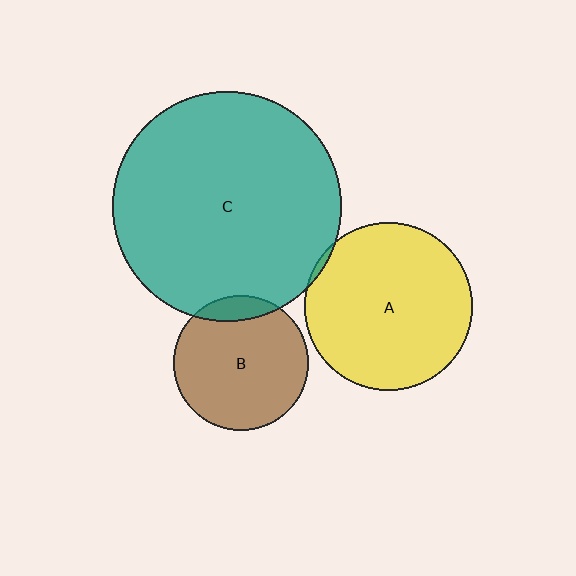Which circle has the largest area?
Circle C (teal).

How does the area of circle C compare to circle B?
Approximately 2.9 times.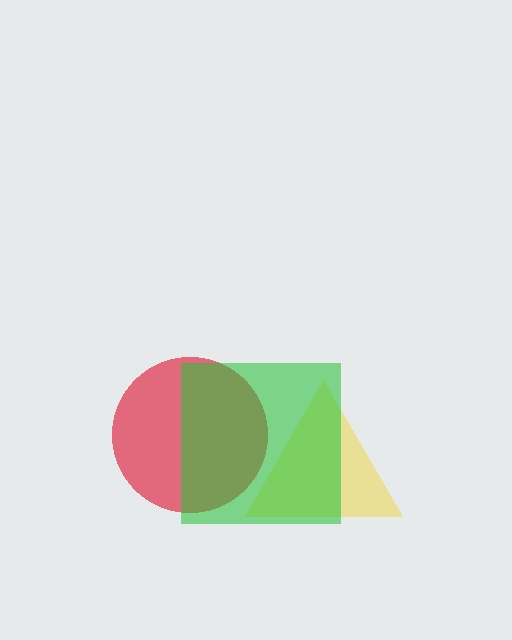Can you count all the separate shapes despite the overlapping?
Yes, there are 3 separate shapes.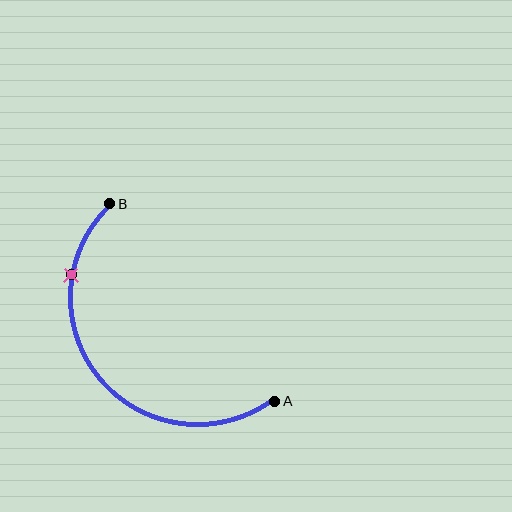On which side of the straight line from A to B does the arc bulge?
The arc bulges below and to the left of the straight line connecting A and B.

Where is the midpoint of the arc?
The arc midpoint is the point on the curve farthest from the straight line joining A and B. It sits below and to the left of that line.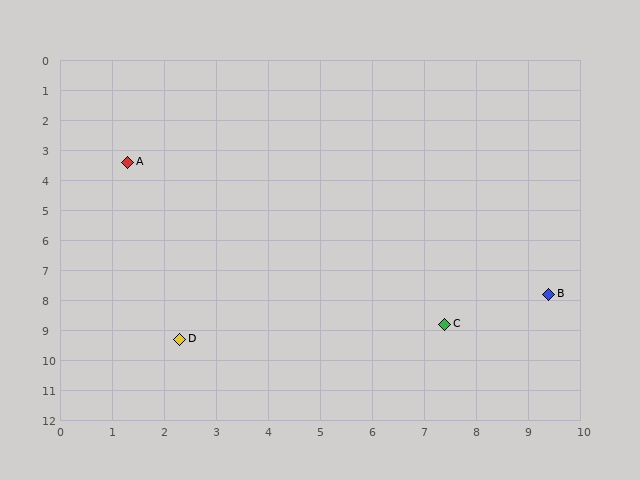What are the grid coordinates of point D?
Point D is at approximately (2.3, 9.3).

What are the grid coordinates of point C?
Point C is at approximately (7.4, 8.8).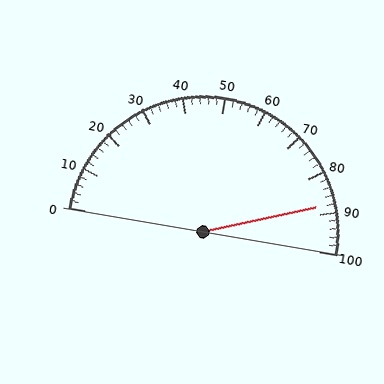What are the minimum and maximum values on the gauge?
The gauge ranges from 0 to 100.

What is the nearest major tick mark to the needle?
The nearest major tick mark is 90.